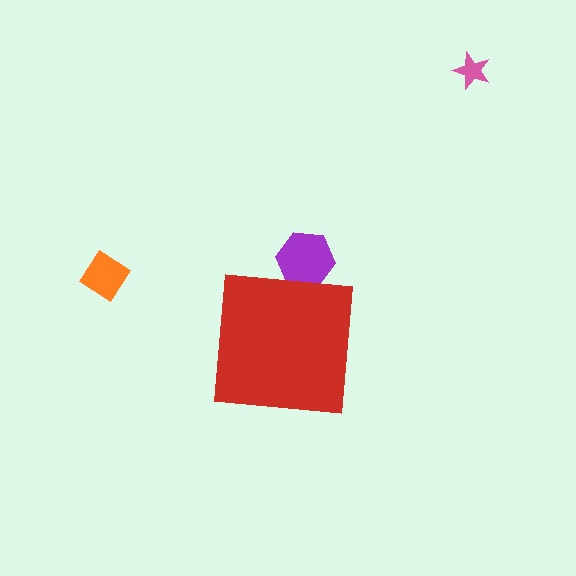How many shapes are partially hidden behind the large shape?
1 shape is partially hidden.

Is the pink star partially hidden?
No, the pink star is fully visible.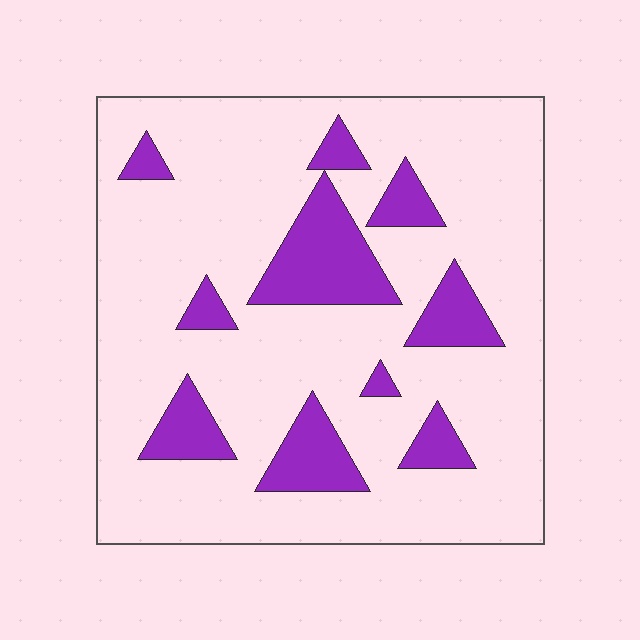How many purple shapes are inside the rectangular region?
10.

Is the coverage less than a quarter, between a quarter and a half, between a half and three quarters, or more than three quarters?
Less than a quarter.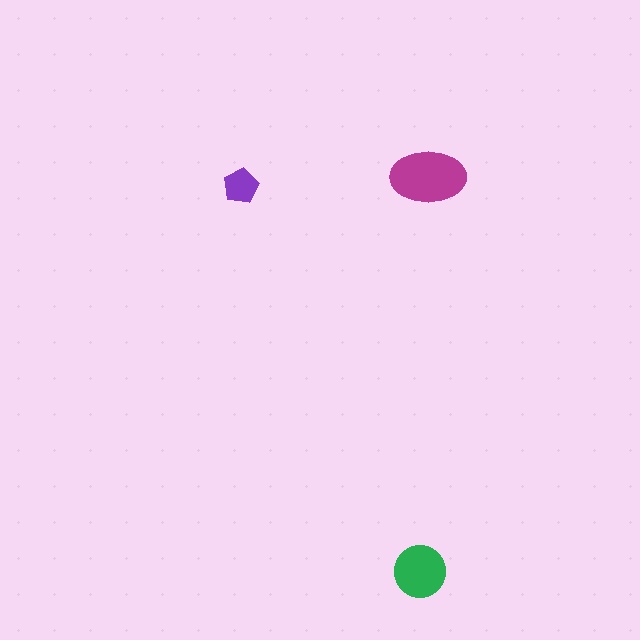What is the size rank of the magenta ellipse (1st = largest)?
1st.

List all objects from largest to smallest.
The magenta ellipse, the green circle, the purple pentagon.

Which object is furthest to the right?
The magenta ellipse is rightmost.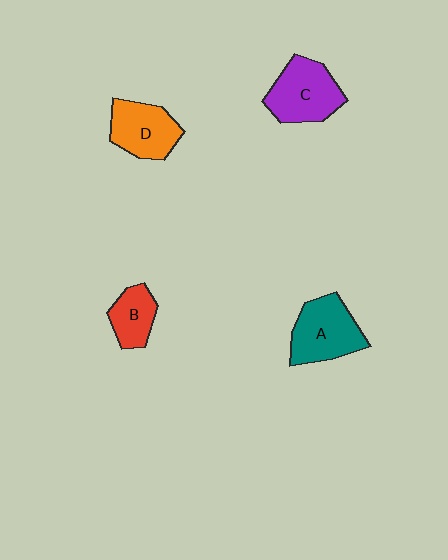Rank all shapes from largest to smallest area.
From largest to smallest: A (teal), C (purple), D (orange), B (red).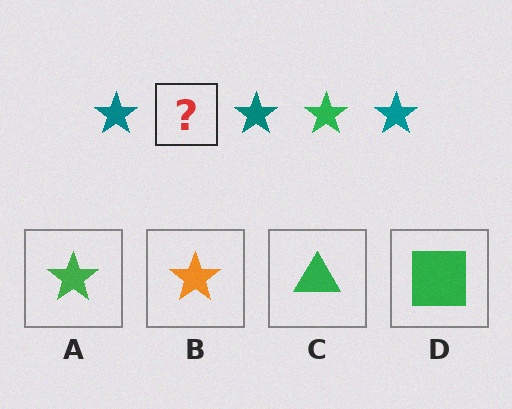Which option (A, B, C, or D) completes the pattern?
A.